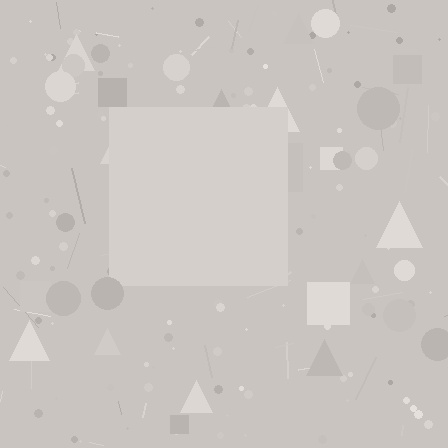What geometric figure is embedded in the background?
A square is embedded in the background.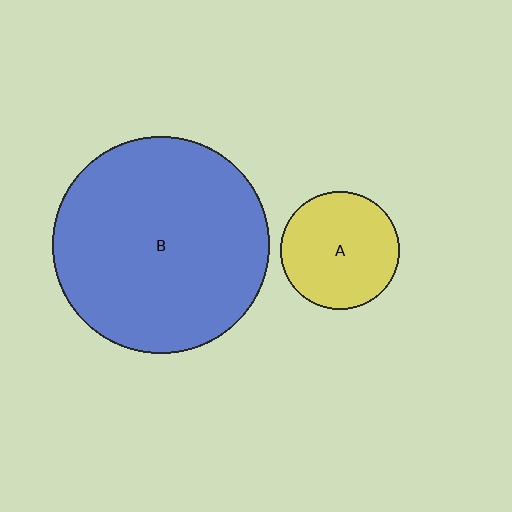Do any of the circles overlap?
No, none of the circles overlap.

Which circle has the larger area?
Circle B (blue).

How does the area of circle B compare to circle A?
Approximately 3.3 times.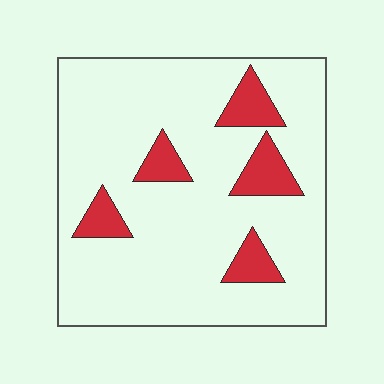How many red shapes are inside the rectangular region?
5.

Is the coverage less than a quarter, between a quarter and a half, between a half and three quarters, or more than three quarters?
Less than a quarter.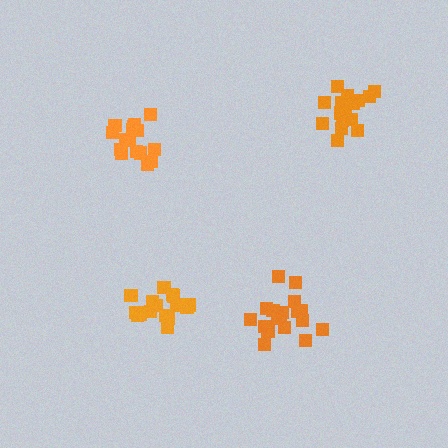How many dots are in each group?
Group 1: 16 dots, Group 2: 18 dots, Group 3: 16 dots, Group 4: 18 dots (68 total).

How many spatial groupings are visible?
There are 4 spatial groupings.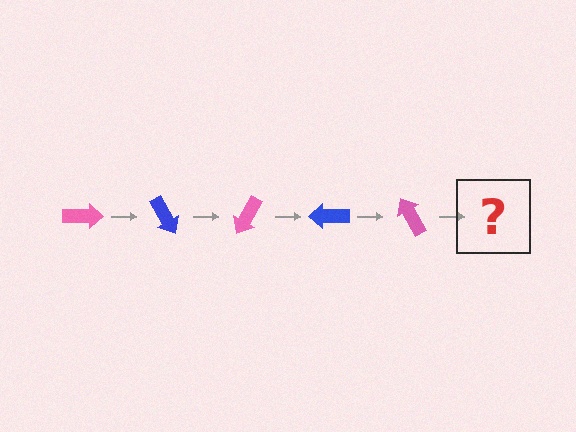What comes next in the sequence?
The next element should be a blue arrow, rotated 300 degrees from the start.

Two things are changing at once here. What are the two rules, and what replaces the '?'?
The two rules are that it rotates 60 degrees each step and the color cycles through pink and blue. The '?' should be a blue arrow, rotated 300 degrees from the start.